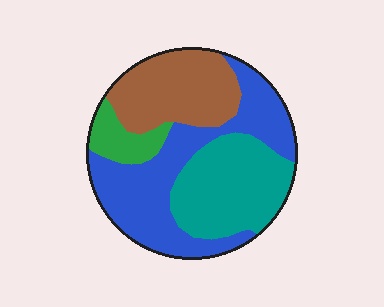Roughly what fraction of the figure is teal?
Teal takes up about one quarter (1/4) of the figure.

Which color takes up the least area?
Green, at roughly 10%.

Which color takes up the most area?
Blue, at roughly 40%.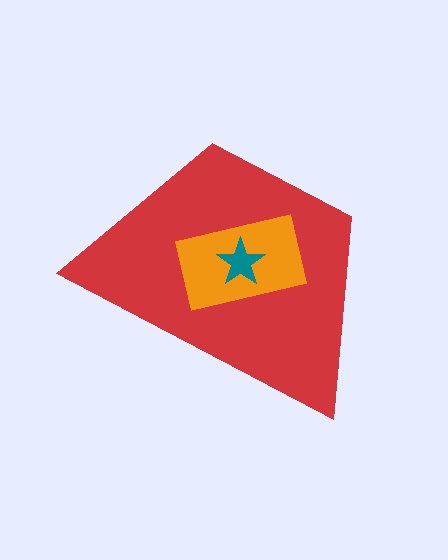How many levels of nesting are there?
3.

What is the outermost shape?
The red trapezoid.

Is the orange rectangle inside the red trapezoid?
Yes.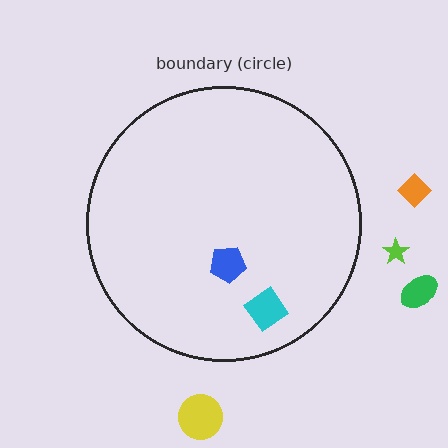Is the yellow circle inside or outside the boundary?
Outside.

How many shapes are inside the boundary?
2 inside, 4 outside.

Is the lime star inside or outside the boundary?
Outside.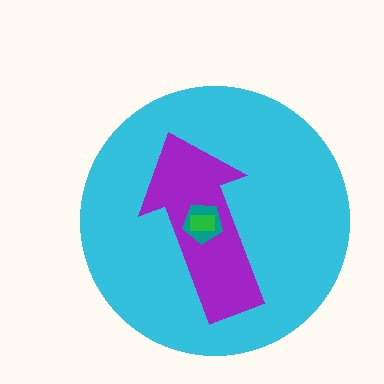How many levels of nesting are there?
4.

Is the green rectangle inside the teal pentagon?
Yes.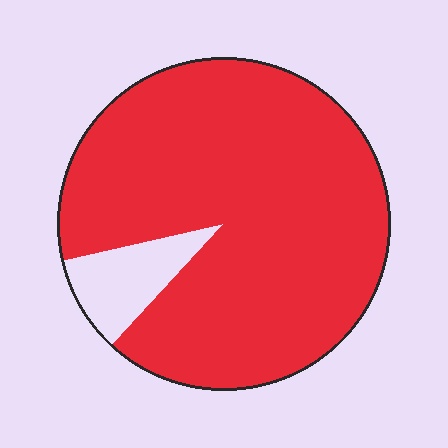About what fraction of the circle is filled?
About nine tenths (9/10).